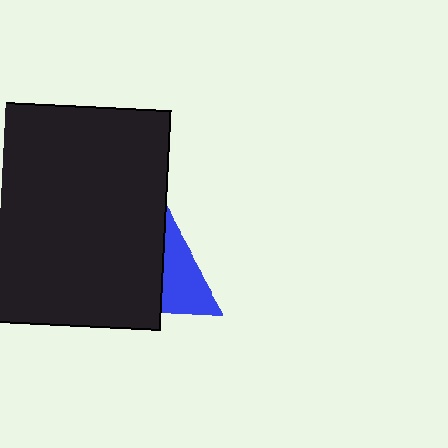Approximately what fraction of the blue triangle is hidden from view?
Roughly 58% of the blue triangle is hidden behind the black rectangle.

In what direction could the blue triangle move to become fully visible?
The blue triangle could move right. That would shift it out from behind the black rectangle entirely.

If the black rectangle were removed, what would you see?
You would see the complete blue triangle.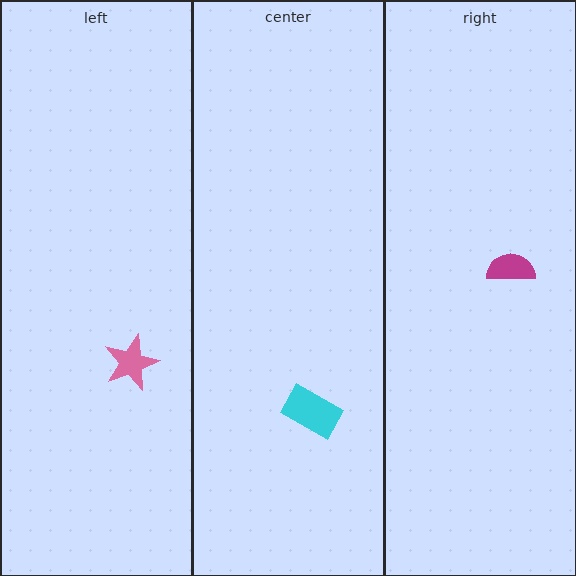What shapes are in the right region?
The magenta semicircle.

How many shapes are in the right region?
1.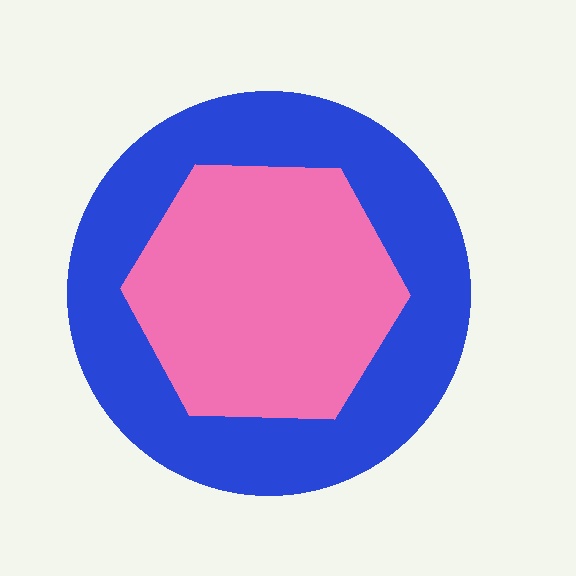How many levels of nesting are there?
2.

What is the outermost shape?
The blue circle.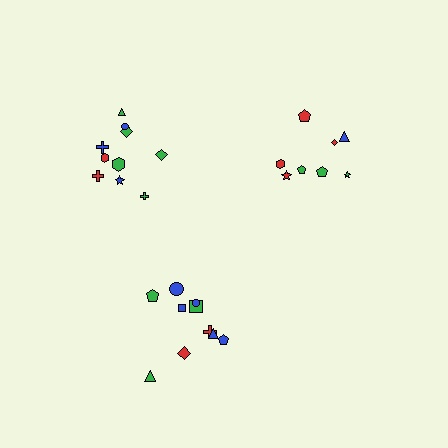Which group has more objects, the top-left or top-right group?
The top-left group.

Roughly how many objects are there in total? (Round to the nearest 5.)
Roughly 30 objects in total.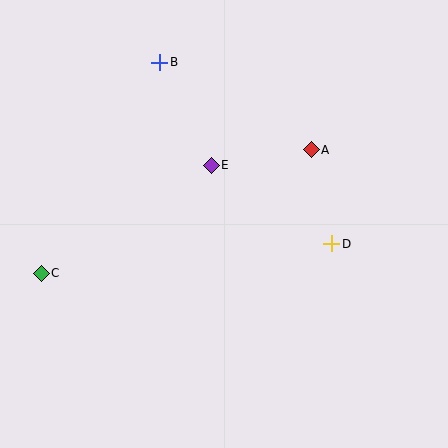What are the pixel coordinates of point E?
Point E is at (211, 165).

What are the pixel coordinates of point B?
Point B is at (160, 62).